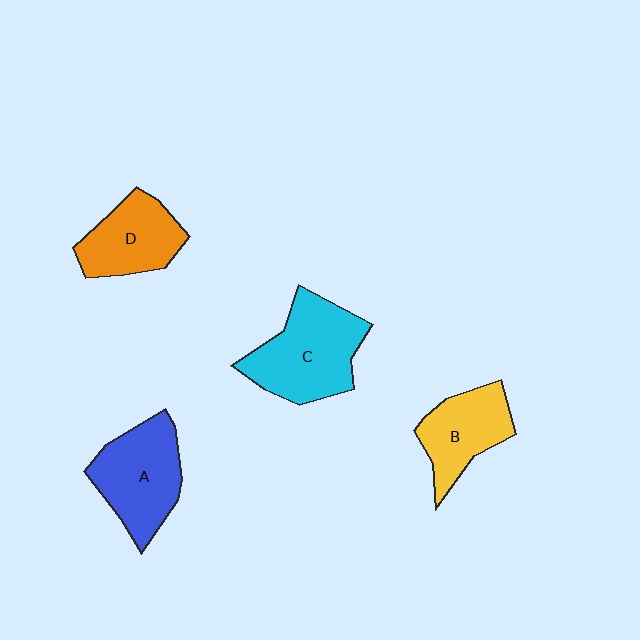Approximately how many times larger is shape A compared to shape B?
Approximately 1.3 times.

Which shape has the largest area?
Shape C (cyan).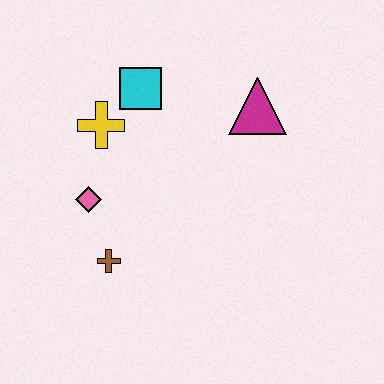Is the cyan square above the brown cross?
Yes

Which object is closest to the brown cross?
The pink diamond is closest to the brown cross.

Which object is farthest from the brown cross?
The magenta triangle is farthest from the brown cross.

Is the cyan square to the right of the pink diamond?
Yes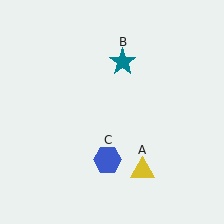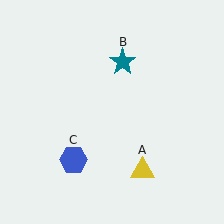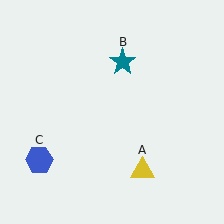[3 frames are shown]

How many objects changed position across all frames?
1 object changed position: blue hexagon (object C).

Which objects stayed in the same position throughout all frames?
Yellow triangle (object A) and teal star (object B) remained stationary.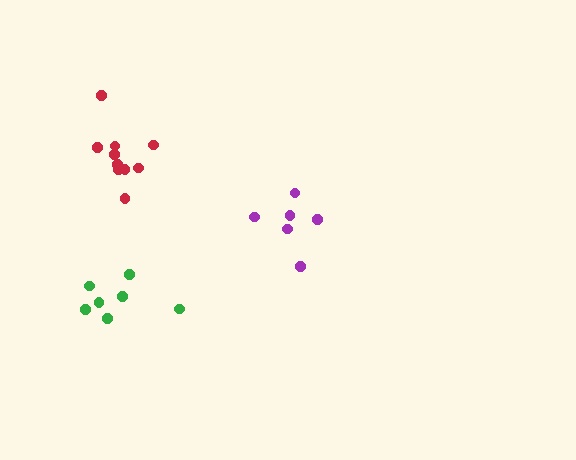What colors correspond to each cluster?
The clusters are colored: red, purple, green.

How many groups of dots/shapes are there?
There are 3 groups.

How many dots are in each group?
Group 1: 11 dots, Group 2: 6 dots, Group 3: 7 dots (24 total).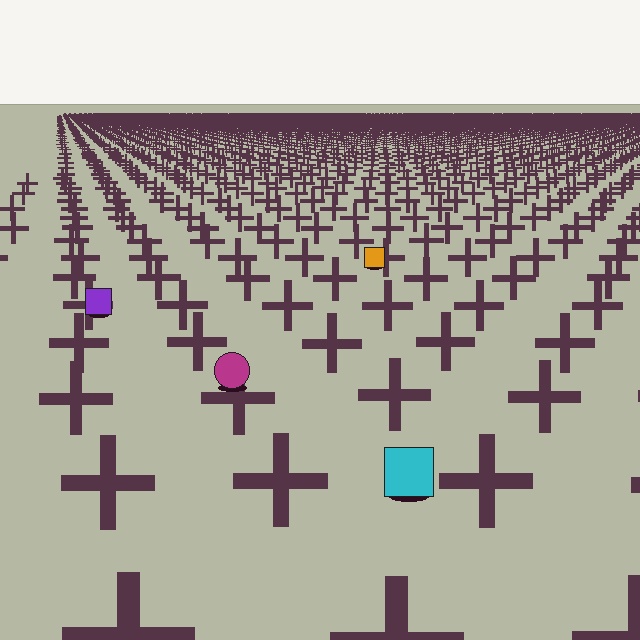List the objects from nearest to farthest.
From nearest to farthest: the cyan square, the magenta circle, the purple square, the orange square.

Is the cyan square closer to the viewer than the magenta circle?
Yes. The cyan square is closer — you can tell from the texture gradient: the ground texture is coarser near it.